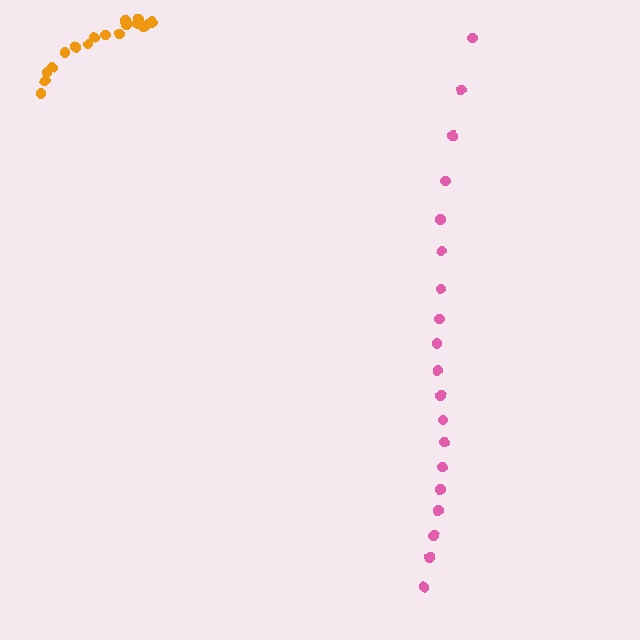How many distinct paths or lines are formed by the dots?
There are 2 distinct paths.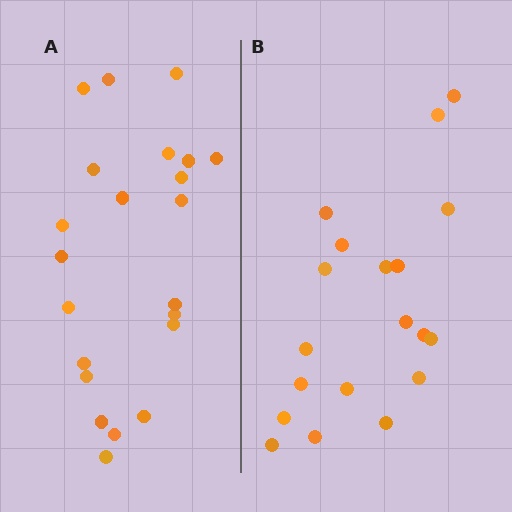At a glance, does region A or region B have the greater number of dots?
Region A (the left region) has more dots.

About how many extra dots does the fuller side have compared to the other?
Region A has just a few more — roughly 2 or 3 more dots than region B.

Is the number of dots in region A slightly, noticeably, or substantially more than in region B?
Region A has only slightly more — the two regions are fairly close. The ratio is roughly 1.2 to 1.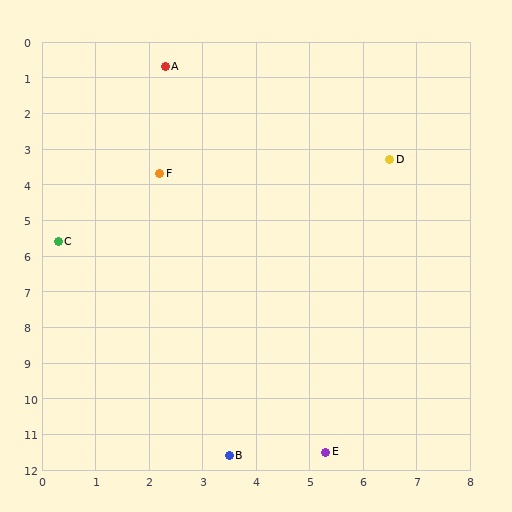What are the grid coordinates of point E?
Point E is at approximately (5.3, 11.5).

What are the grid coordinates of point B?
Point B is at approximately (3.5, 11.6).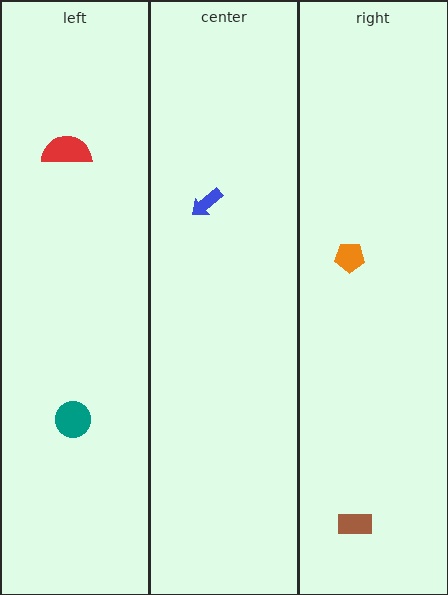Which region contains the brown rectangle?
The right region.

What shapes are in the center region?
The blue arrow.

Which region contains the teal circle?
The left region.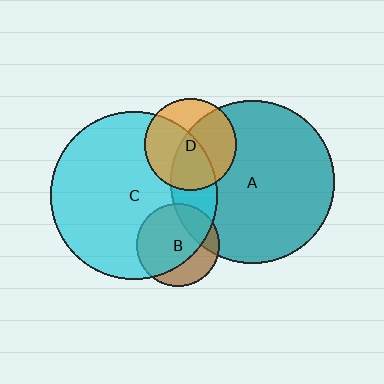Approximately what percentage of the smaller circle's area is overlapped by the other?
Approximately 55%.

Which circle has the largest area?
Circle C (cyan).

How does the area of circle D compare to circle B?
Approximately 1.2 times.